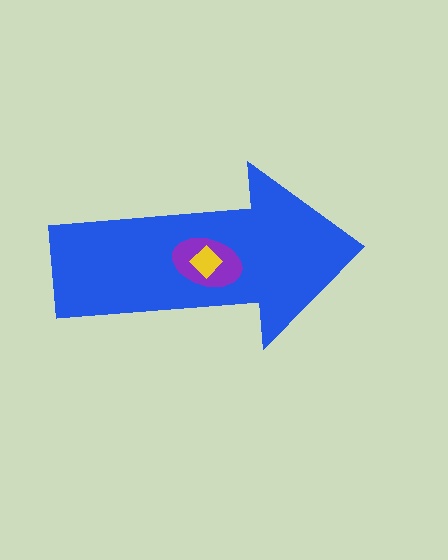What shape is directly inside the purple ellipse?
The yellow diamond.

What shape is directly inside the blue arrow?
The purple ellipse.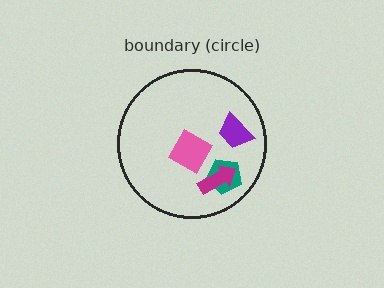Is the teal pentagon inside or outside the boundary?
Inside.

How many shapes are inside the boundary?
4 inside, 0 outside.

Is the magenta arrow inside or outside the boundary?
Inside.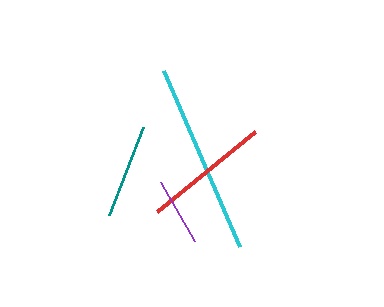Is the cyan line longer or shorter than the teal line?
The cyan line is longer than the teal line.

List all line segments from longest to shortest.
From longest to shortest: cyan, red, teal, purple.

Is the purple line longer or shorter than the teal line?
The teal line is longer than the purple line.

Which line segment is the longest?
The cyan line is the longest at approximately 192 pixels.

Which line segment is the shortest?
The purple line is the shortest at approximately 68 pixels.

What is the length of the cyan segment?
The cyan segment is approximately 192 pixels long.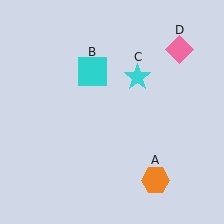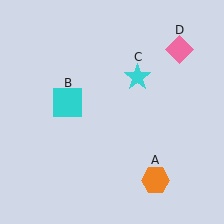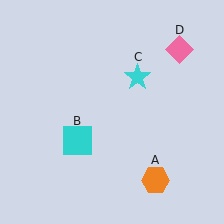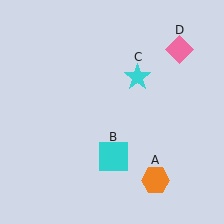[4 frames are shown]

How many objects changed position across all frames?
1 object changed position: cyan square (object B).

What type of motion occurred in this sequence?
The cyan square (object B) rotated counterclockwise around the center of the scene.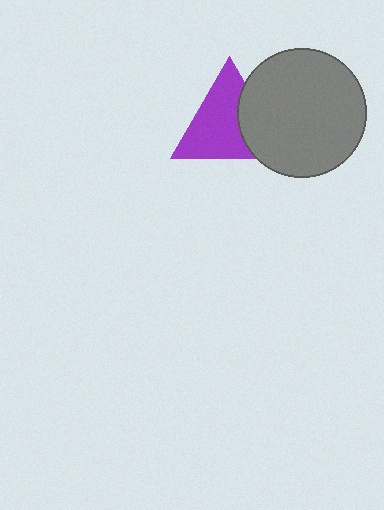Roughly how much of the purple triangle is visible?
Most of it is visible (roughly 68%).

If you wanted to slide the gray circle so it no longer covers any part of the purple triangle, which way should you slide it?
Slide it right — that is the most direct way to separate the two shapes.